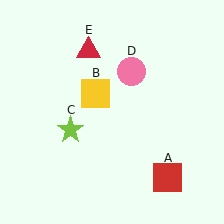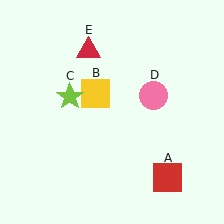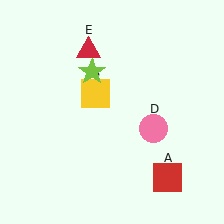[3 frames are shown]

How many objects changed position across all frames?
2 objects changed position: lime star (object C), pink circle (object D).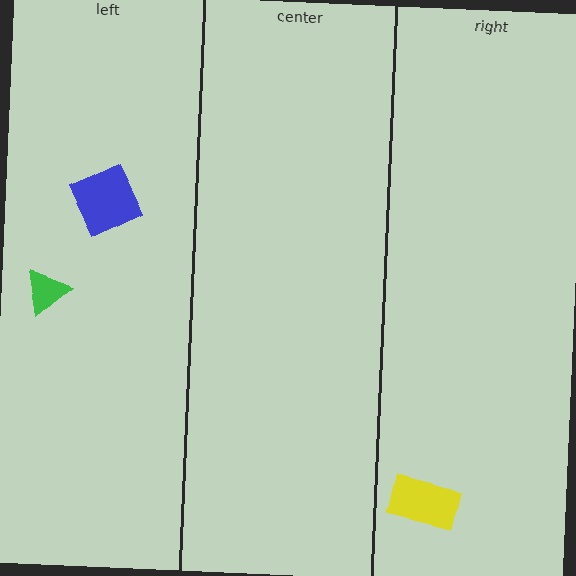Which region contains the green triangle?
The left region.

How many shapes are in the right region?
1.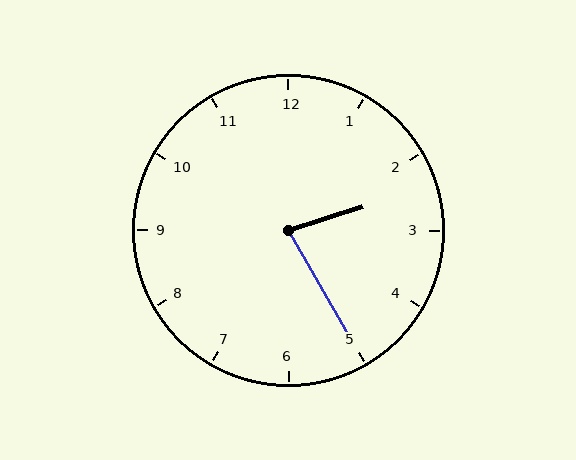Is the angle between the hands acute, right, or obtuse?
It is acute.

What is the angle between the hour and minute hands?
Approximately 78 degrees.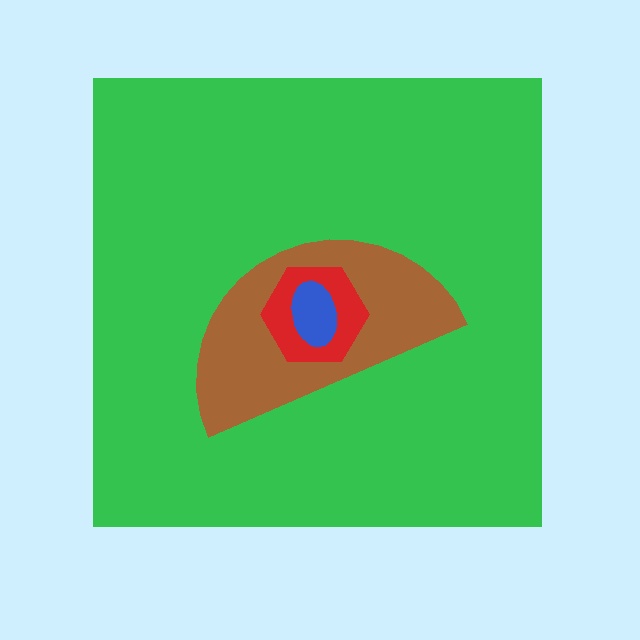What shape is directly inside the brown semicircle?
The red hexagon.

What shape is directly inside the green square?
The brown semicircle.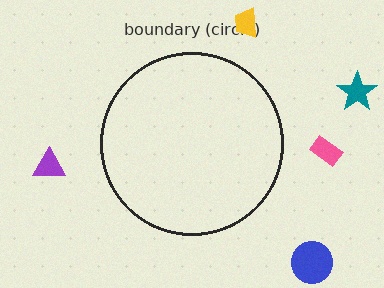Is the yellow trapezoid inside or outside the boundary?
Outside.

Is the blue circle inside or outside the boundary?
Outside.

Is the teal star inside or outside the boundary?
Outside.